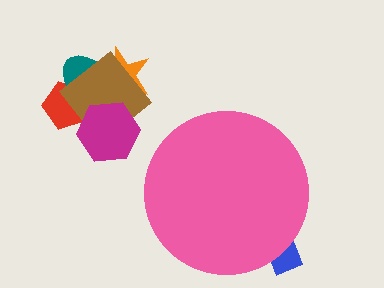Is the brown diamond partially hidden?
No, the brown diamond is fully visible.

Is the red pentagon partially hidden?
No, the red pentagon is fully visible.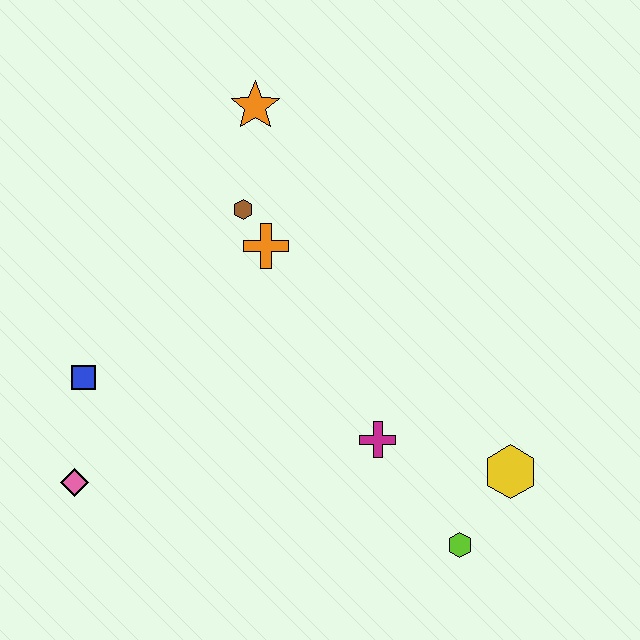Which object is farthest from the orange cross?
The lime hexagon is farthest from the orange cross.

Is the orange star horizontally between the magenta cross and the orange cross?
No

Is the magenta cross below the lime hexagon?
No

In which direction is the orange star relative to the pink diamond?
The orange star is above the pink diamond.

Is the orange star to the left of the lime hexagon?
Yes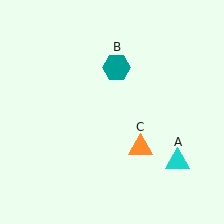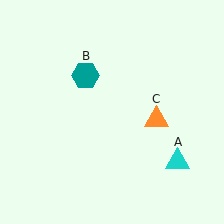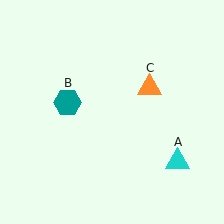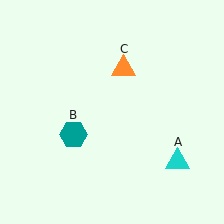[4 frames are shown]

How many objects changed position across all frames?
2 objects changed position: teal hexagon (object B), orange triangle (object C).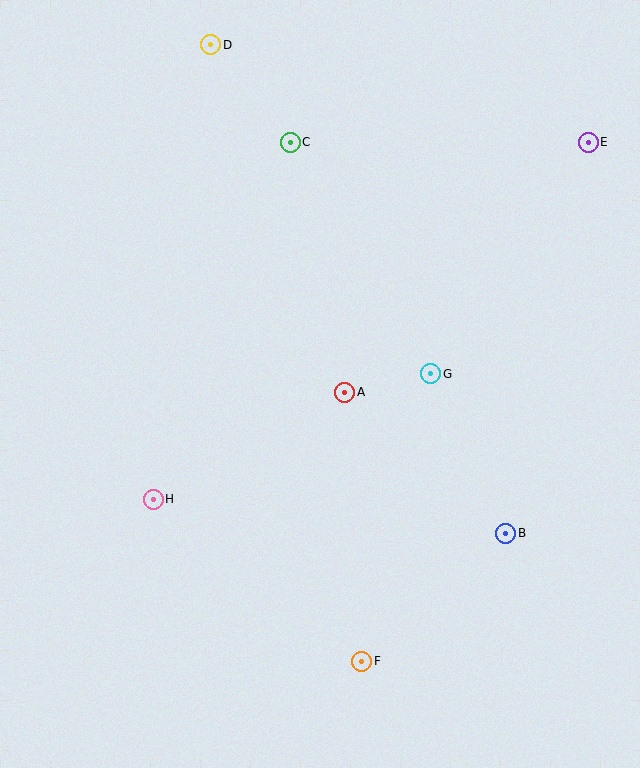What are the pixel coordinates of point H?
Point H is at (153, 499).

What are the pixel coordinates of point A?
Point A is at (345, 392).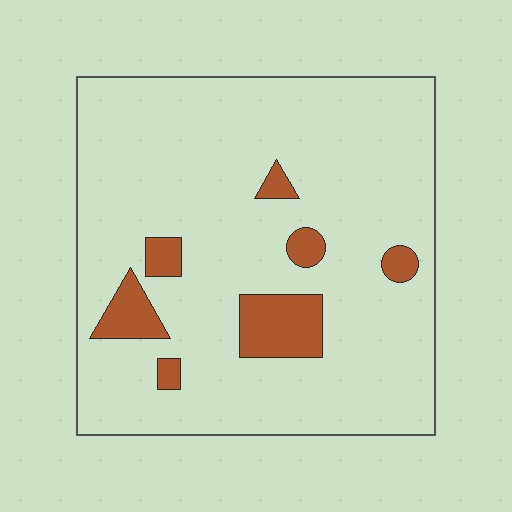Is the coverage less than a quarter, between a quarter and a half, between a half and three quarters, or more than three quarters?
Less than a quarter.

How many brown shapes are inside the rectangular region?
7.